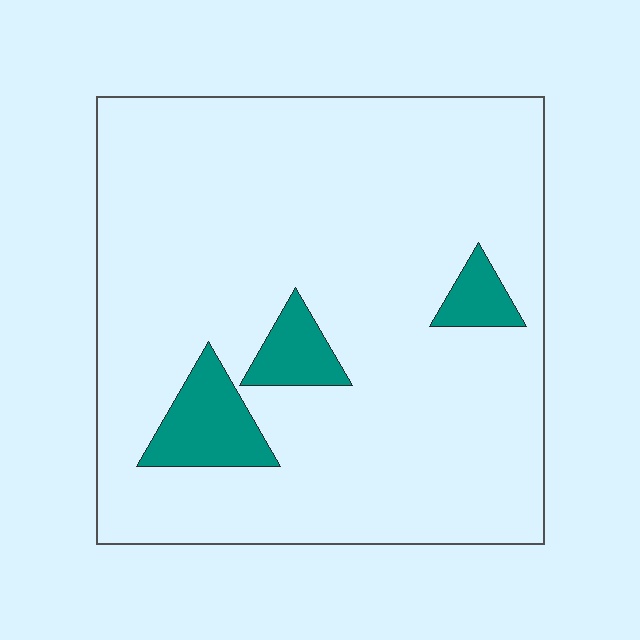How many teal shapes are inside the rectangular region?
3.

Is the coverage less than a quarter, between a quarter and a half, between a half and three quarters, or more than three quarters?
Less than a quarter.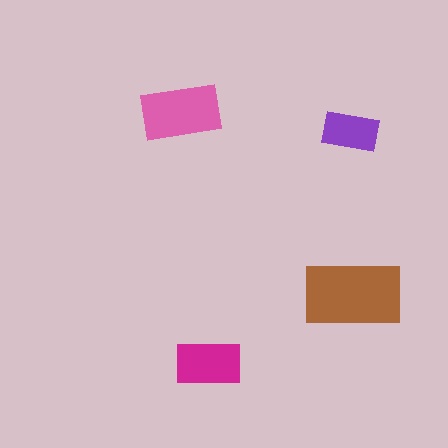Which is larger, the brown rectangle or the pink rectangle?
The brown one.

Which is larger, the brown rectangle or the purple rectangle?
The brown one.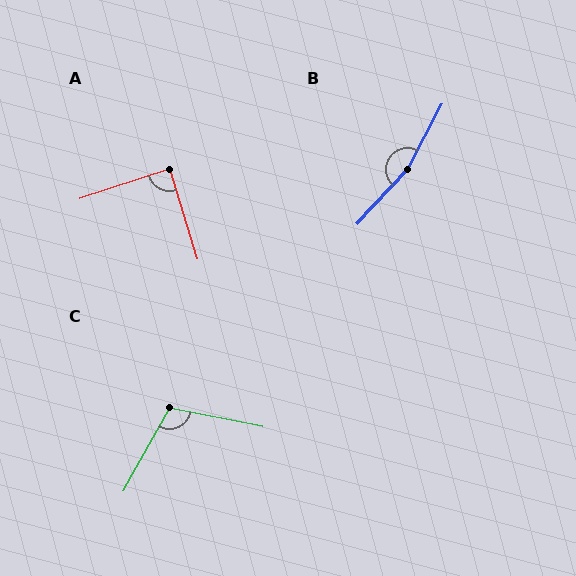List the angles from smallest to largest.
A (89°), C (108°), B (165°).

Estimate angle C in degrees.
Approximately 108 degrees.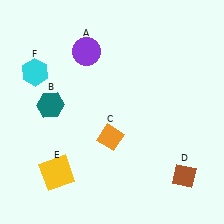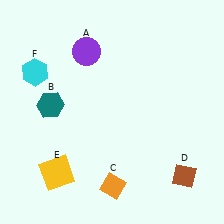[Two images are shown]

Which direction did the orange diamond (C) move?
The orange diamond (C) moved down.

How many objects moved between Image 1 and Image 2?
1 object moved between the two images.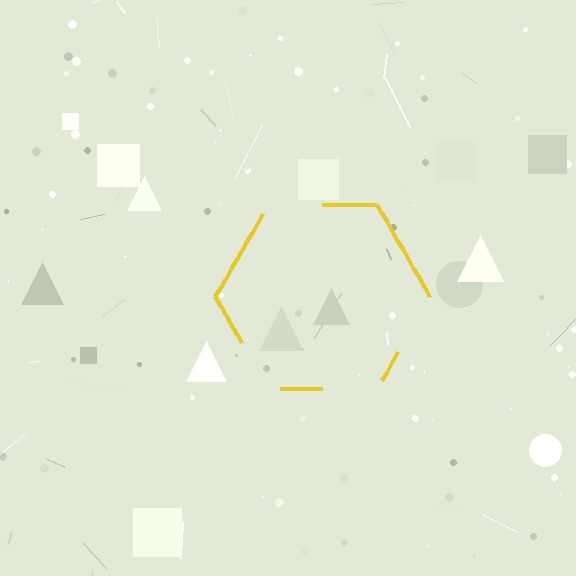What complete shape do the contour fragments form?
The contour fragments form a hexagon.